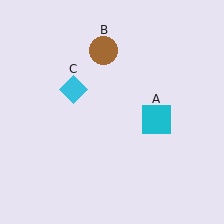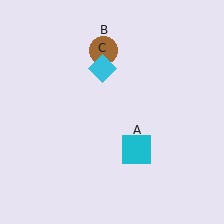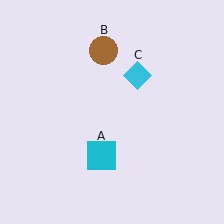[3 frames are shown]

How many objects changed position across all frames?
2 objects changed position: cyan square (object A), cyan diamond (object C).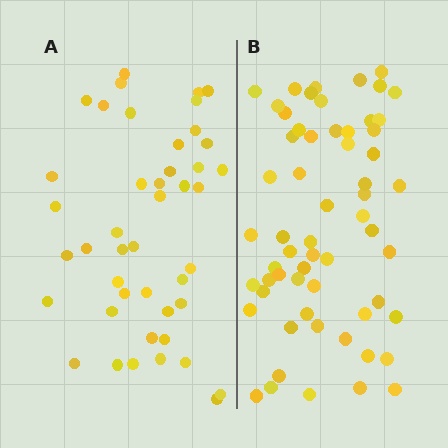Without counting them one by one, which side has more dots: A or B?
Region B (the right region) has more dots.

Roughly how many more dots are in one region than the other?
Region B has approximately 15 more dots than region A.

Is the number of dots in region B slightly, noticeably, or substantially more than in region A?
Region B has noticeably more, but not dramatically so. The ratio is roughly 1.4 to 1.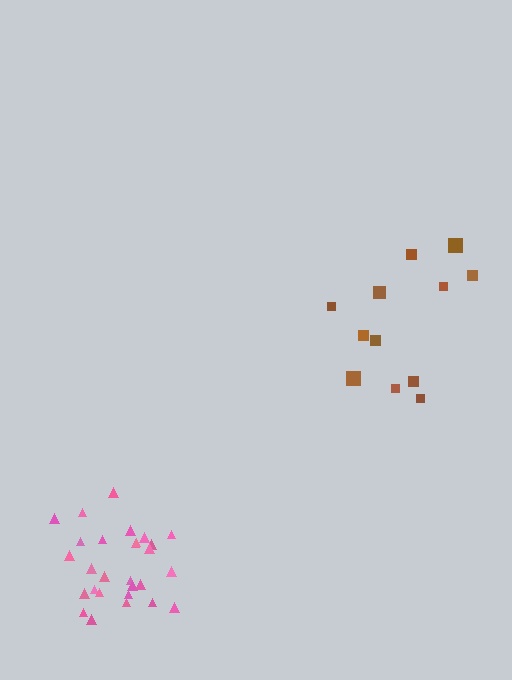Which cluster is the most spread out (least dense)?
Brown.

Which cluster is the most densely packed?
Pink.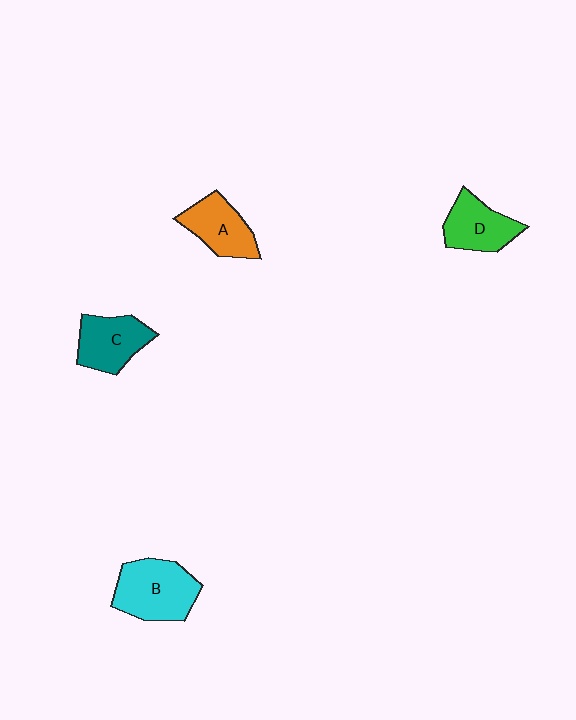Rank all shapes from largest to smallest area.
From largest to smallest: B (cyan), C (teal), A (orange), D (green).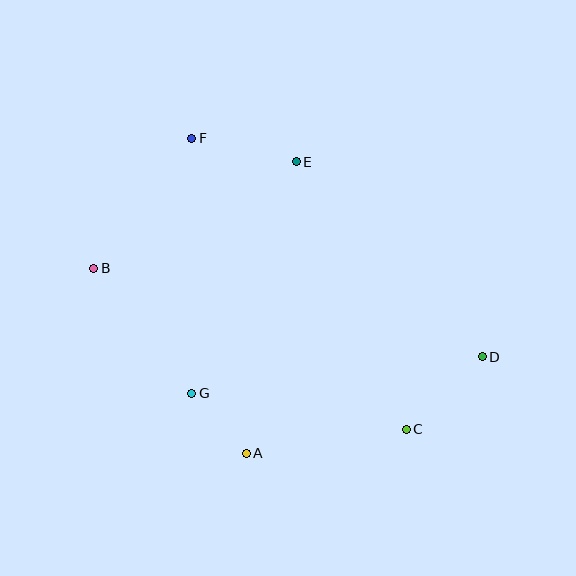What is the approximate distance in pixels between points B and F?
The distance between B and F is approximately 163 pixels.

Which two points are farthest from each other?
Points B and D are farthest from each other.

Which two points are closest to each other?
Points A and G are closest to each other.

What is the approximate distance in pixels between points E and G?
The distance between E and G is approximately 254 pixels.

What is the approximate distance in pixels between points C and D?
The distance between C and D is approximately 105 pixels.